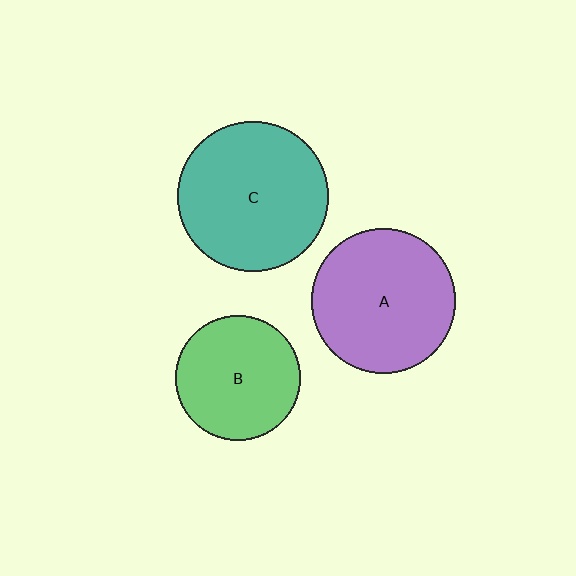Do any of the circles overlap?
No, none of the circles overlap.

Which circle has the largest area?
Circle C (teal).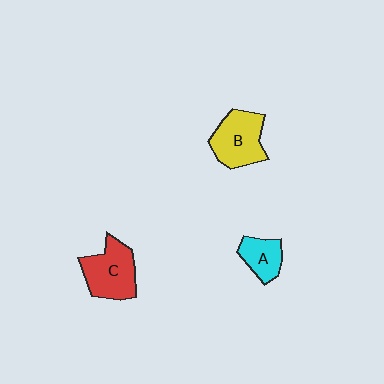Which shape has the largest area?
Shape C (red).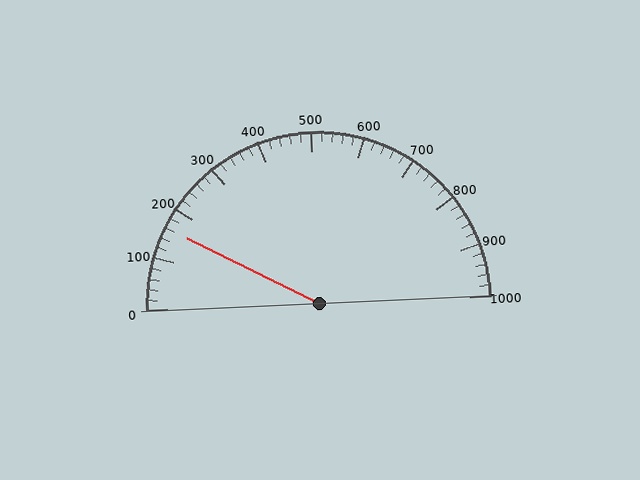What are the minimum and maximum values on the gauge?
The gauge ranges from 0 to 1000.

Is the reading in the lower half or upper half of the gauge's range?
The reading is in the lower half of the range (0 to 1000).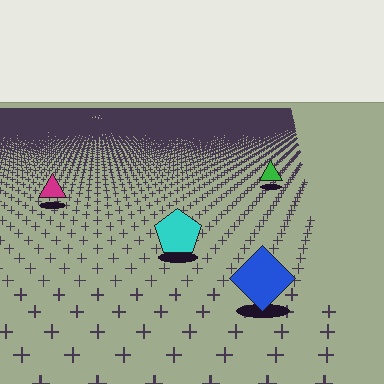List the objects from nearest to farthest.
From nearest to farthest: the blue diamond, the cyan pentagon, the magenta triangle, the green triangle.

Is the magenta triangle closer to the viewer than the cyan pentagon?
No. The cyan pentagon is closer — you can tell from the texture gradient: the ground texture is coarser near it.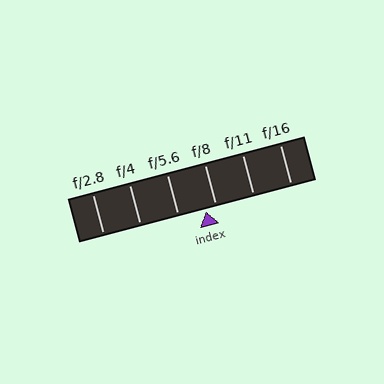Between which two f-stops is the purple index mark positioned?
The index mark is between f/5.6 and f/8.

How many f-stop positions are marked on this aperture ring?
There are 6 f-stop positions marked.